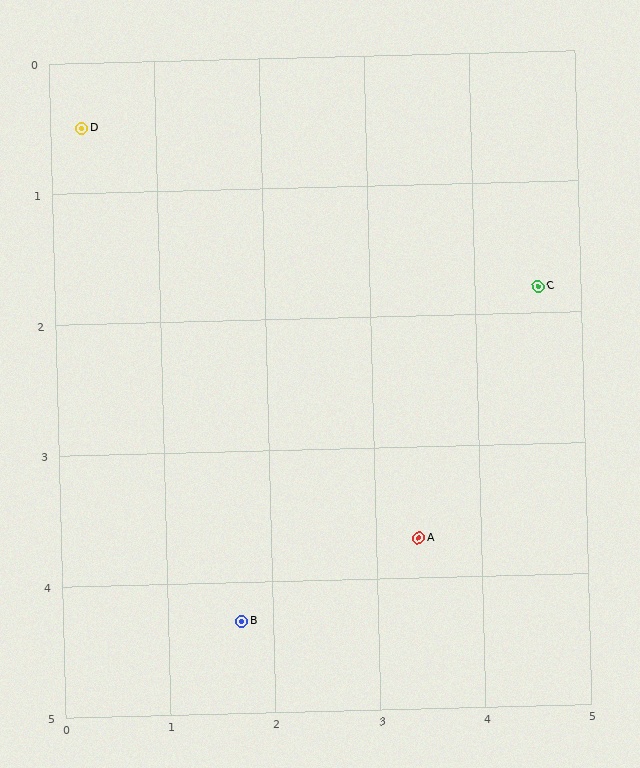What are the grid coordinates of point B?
Point B is at approximately (1.7, 4.3).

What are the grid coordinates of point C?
Point C is at approximately (4.6, 1.8).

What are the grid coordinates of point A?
Point A is at approximately (3.4, 3.7).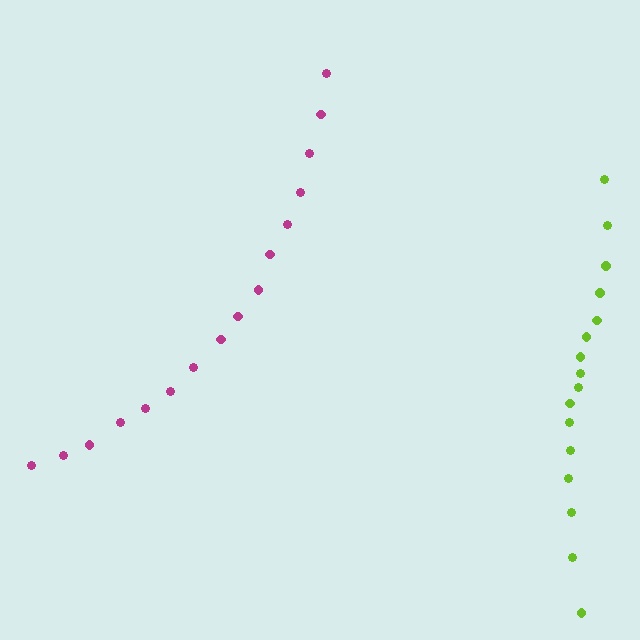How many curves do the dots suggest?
There are 2 distinct paths.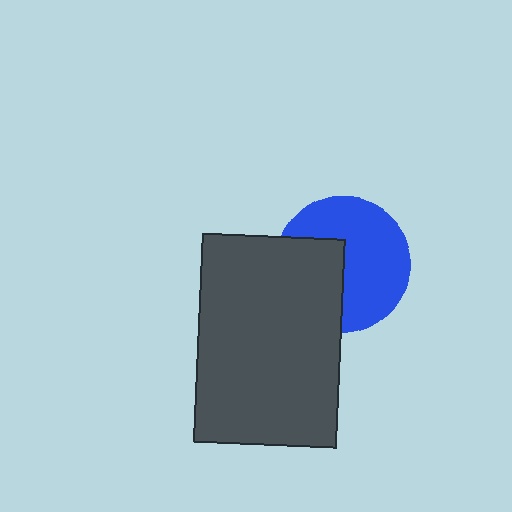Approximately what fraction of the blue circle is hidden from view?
Roughly 38% of the blue circle is hidden behind the dark gray rectangle.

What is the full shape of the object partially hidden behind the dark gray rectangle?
The partially hidden object is a blue circle.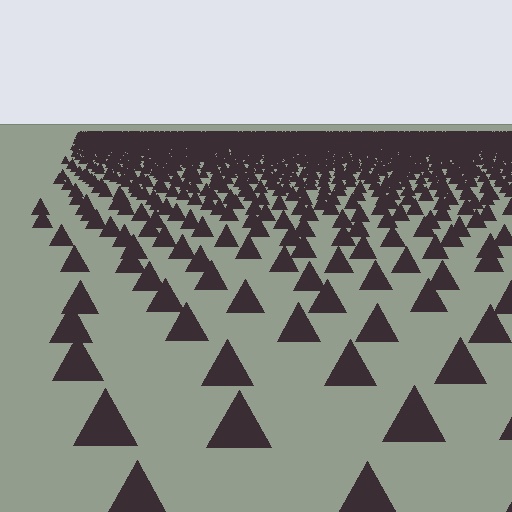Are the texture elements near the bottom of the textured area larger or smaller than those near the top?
Larger. Near the bottom, elements are closer to the viewer and appear at a bigger on-screen size.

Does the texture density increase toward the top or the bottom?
Density increases toward the top.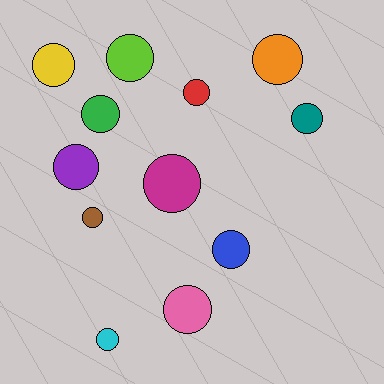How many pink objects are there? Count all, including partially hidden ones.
There is 1 pink object.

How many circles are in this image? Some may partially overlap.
There are 12 circles.